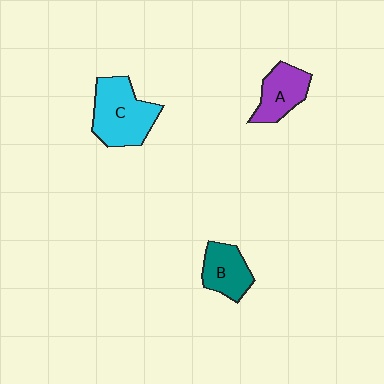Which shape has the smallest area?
Shape B (teal).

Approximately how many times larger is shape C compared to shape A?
Approximately 1.5 times.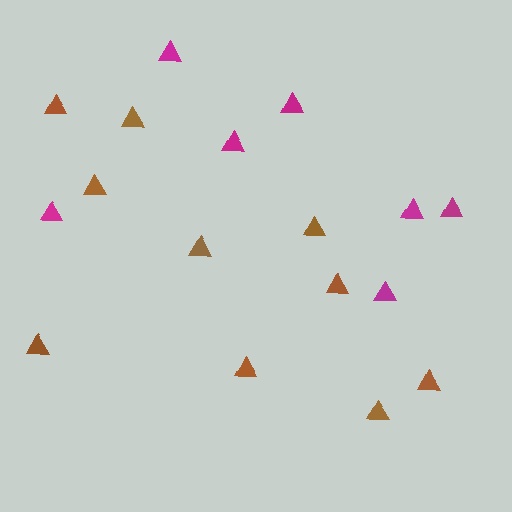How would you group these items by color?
There are 2 groups: one group of brown triangles (10) and one group of magenta triangles (7).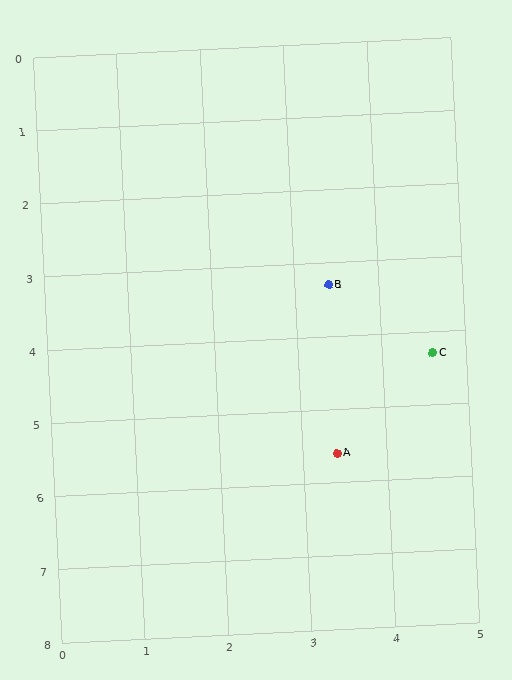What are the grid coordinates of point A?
Point A is at approximately (3.4, 5.6).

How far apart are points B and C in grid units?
Points B and C are about 1.6 grid units apart.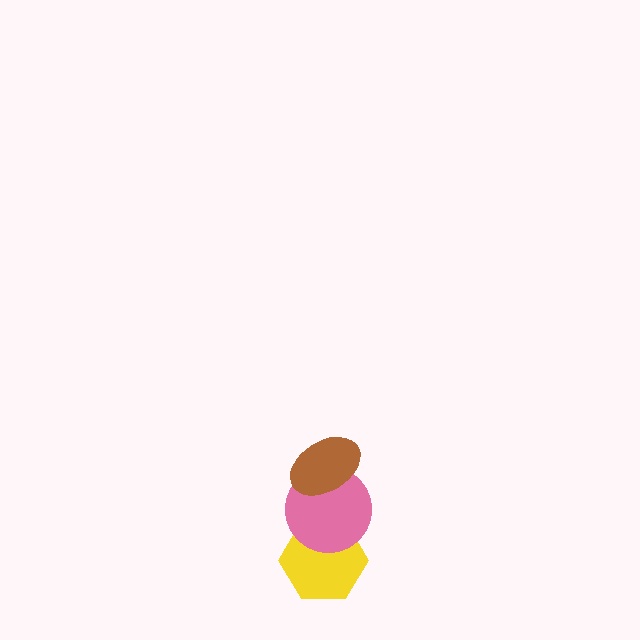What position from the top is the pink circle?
The pink circle is 2nd from the top.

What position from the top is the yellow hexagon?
The yellow hexagon is 3rd from the top.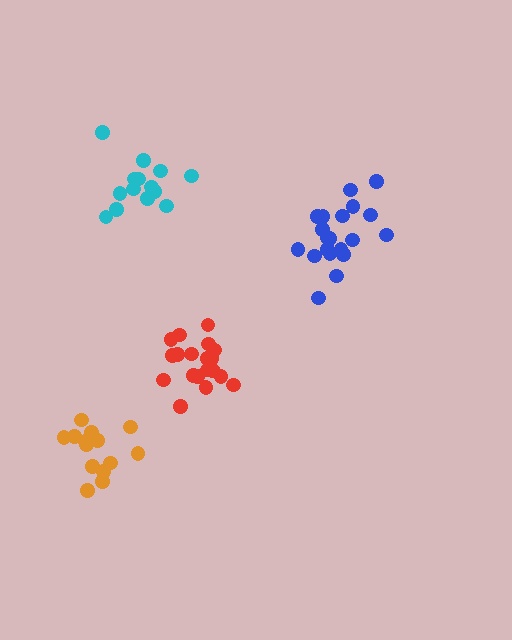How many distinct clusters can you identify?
There are 4 distinct clusters.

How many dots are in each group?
Group 1: 14 dots, Group 2: 20 dots, Group 3: 20 dots, Group 4: 14 dots (68 total).